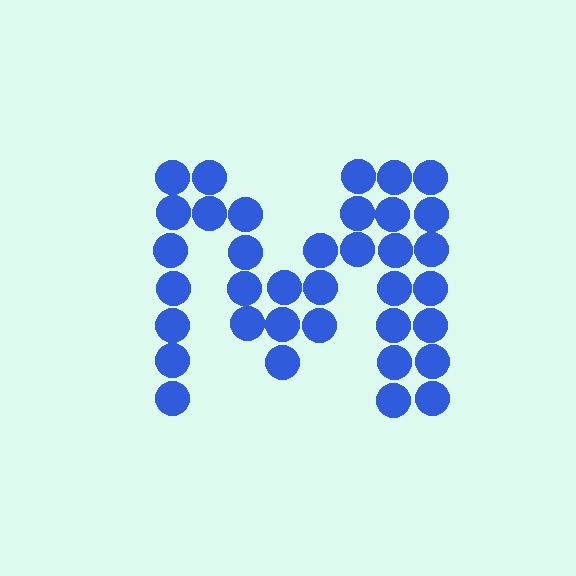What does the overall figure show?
The overall figure shows the letter M.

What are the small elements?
The small elements are circles.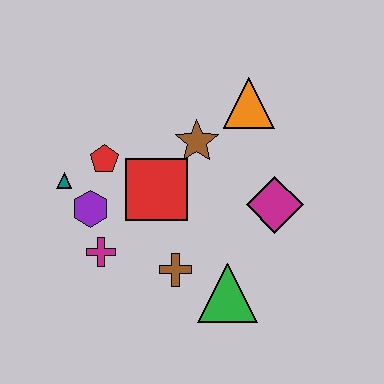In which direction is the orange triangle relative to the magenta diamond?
The orange triangle is above the magenta diamond.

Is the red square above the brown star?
No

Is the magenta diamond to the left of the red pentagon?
No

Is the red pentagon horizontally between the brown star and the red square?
No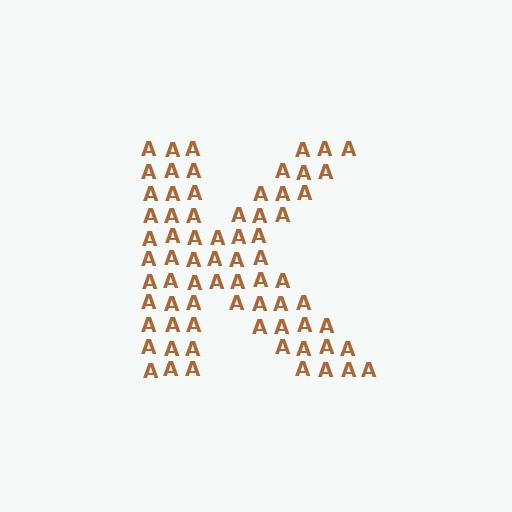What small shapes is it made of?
It is made of small letter A's.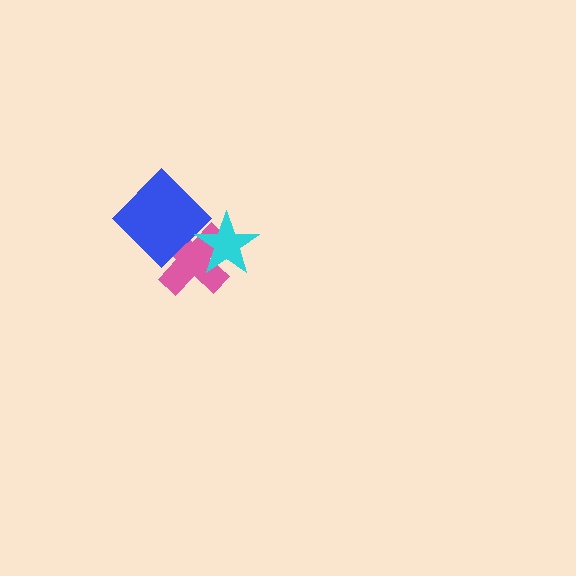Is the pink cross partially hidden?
Yes, it is partially covered by another shape.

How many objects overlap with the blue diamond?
2 objects overlap with the blue diamond.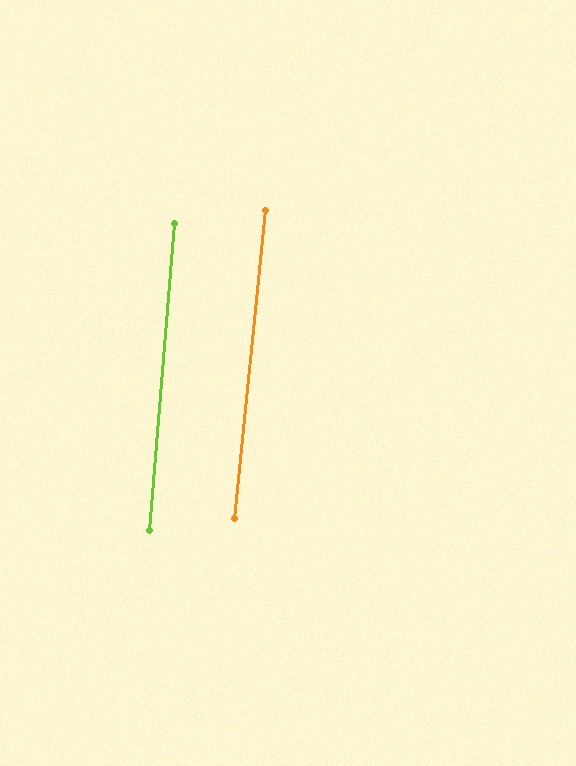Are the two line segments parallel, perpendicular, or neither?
Parallel — their directions differ by only 1.1°.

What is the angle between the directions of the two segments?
Approximately 1 degree.